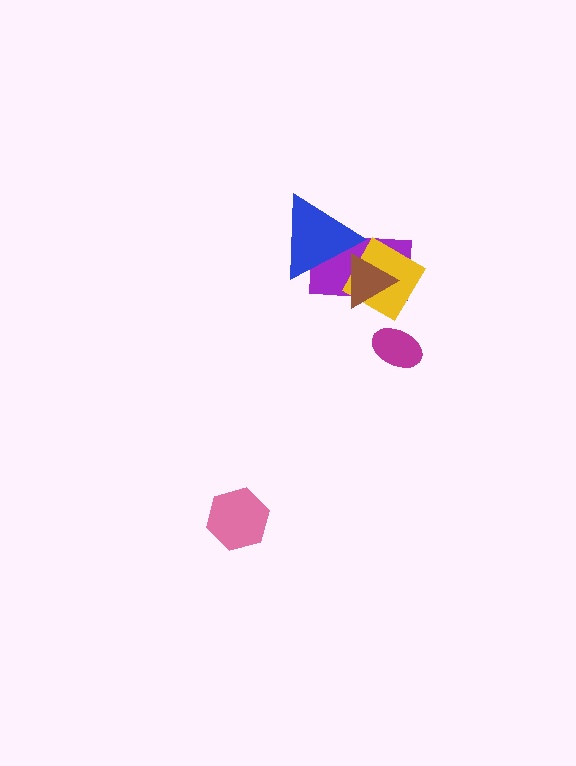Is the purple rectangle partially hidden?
Yes, it is partially covered by another shape.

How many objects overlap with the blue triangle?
3 objects overlap with the blue triangle.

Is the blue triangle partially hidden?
Yes, it is partially covered by another shape.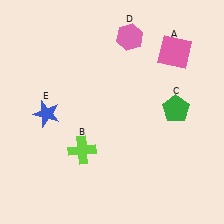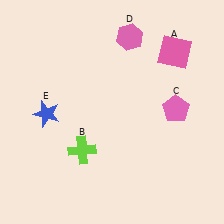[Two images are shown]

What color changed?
The pentagon (C) changed from green in Image 1 to pink in Image 2.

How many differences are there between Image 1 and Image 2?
There is 1 difference between the two images.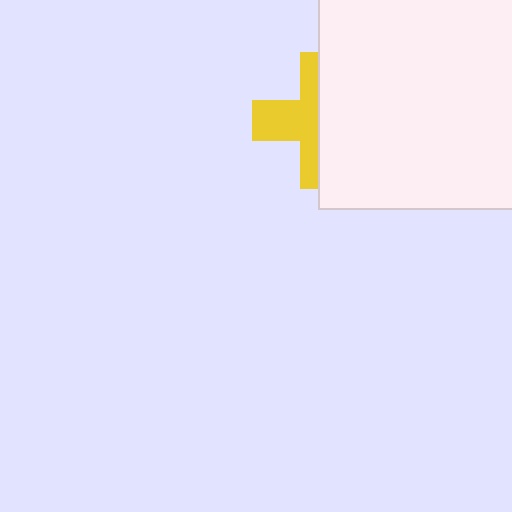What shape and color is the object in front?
The object in front is a white rectangle.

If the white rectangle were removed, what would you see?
You would see the complete yellow cross.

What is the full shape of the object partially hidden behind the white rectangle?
The partially hidden object is a yellow cross.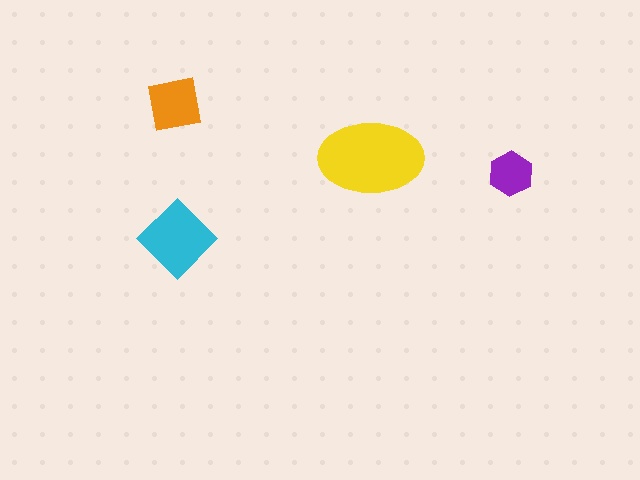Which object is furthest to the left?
The orange square is leftmost.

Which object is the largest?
The yellow ellipse.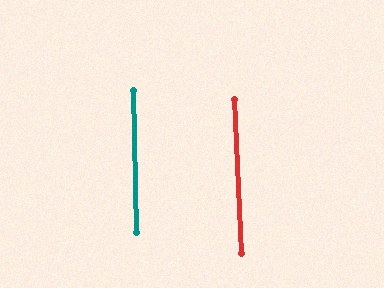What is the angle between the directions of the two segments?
Approximately 1 degree.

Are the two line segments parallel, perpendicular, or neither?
Parallel — their directions differ by only 1.3°.